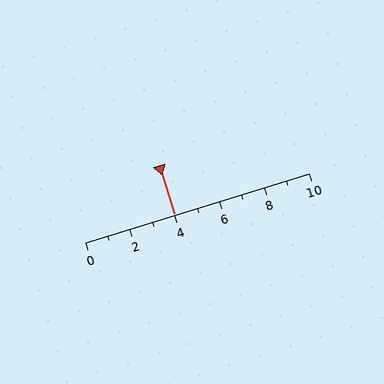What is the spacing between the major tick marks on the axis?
The major ticks are spaced 2 apart.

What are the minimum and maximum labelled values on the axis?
The axis runs from 0 to 10.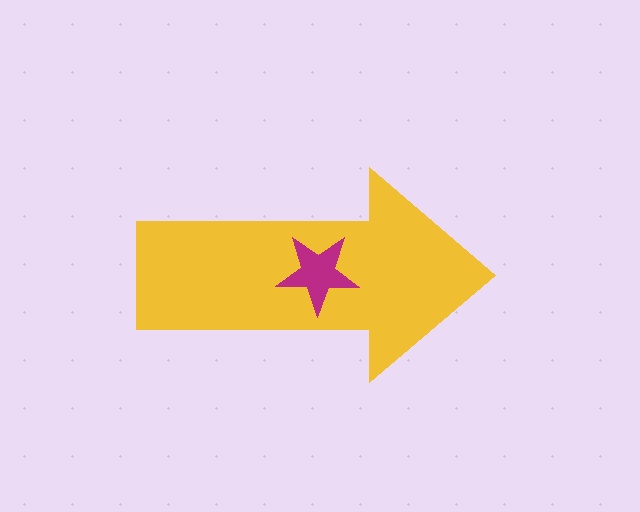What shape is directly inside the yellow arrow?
The magenta star.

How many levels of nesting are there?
2.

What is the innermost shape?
The magenta star.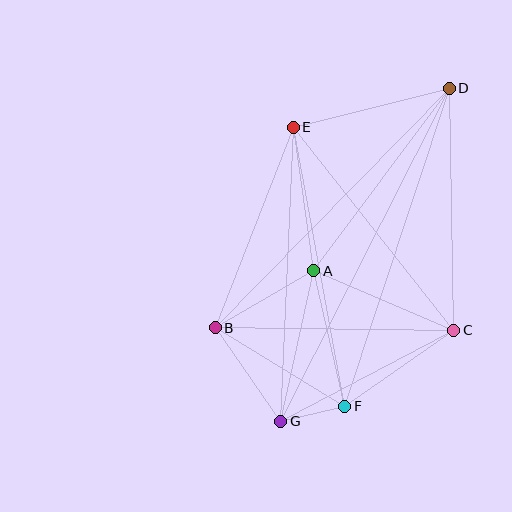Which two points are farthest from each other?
Points D and G are farthest from each other.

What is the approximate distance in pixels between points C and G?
The distance between C and G is approximately 195 pixels.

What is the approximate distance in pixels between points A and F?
The distance between A and F is approximately 139 pixels.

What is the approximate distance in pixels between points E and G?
The distance between E and G is approximately 294 pixels.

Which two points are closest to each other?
Points F and G are closest to each other.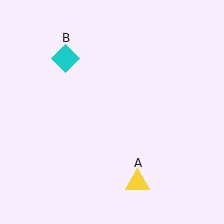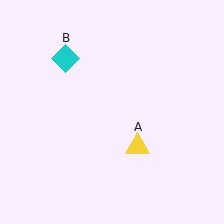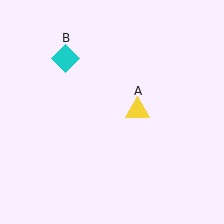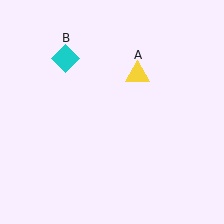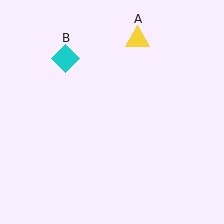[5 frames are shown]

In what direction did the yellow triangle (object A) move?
The yellow triangle (object A) moved up.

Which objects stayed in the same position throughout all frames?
Cyan diamond (object B) remained stationary.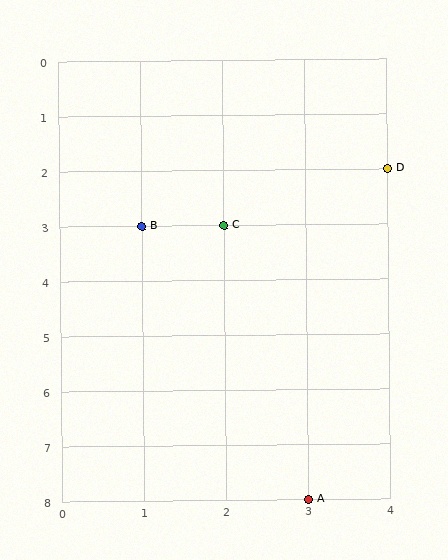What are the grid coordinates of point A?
Point A is at grid coordinates (3, 8).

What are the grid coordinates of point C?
Point C is at grid coordinates (2, 3).